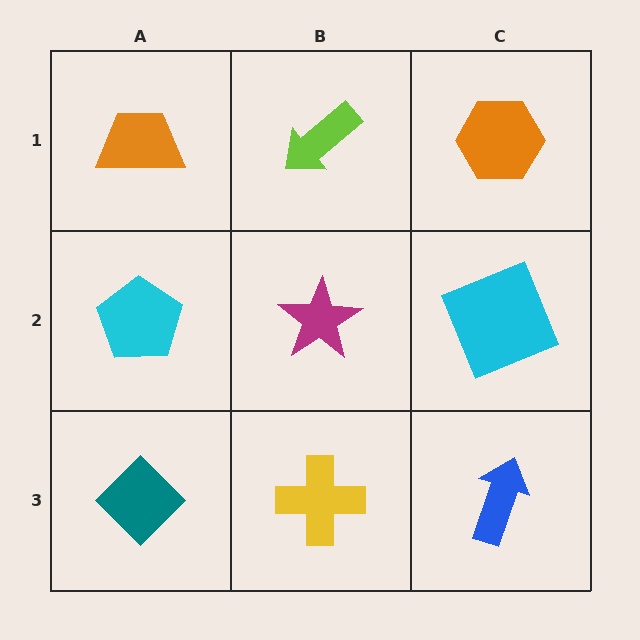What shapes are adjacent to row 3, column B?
A magenta star (row 2, column B), a teal diamond (row 3, column A), a blue arrow (row 3, column C).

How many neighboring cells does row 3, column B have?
3.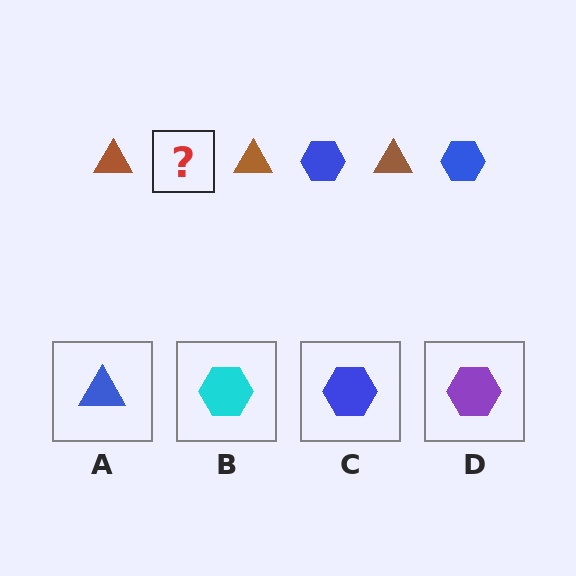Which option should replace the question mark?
Option C.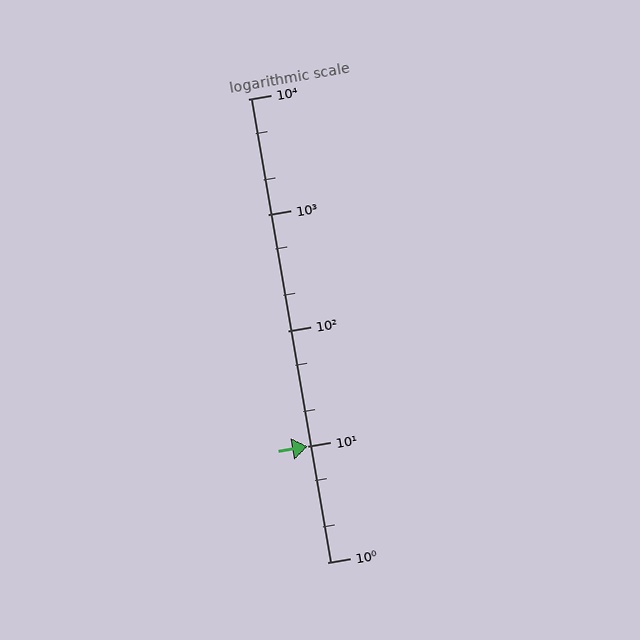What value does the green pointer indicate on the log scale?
The pointer indicates approximately 10.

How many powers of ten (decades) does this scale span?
The scale spans 4 decades, from 1 to 10000.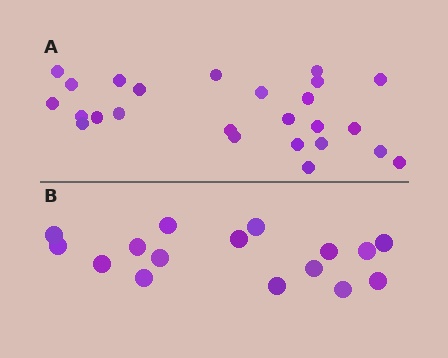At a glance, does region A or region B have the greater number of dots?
Region A (the top region) has more dots.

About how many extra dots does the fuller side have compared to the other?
Region A has roughly 8 or so more dots than region B.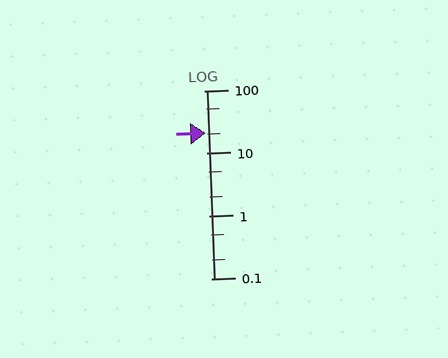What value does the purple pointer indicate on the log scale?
The pointer indicates approximately 21.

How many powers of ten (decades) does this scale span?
The scale spans 3 decades, from 0.1 to 100.